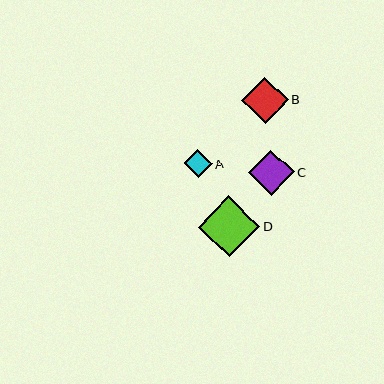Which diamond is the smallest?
Diamond A is the smallest with a size of approximately 28 pixels.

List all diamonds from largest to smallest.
From largest to smallest: D, B, C, A.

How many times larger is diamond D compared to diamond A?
Diamond D is approximately 2.2 times the size of diamond A.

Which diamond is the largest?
Diamond D is the largest with a size of approximately 61 pixels.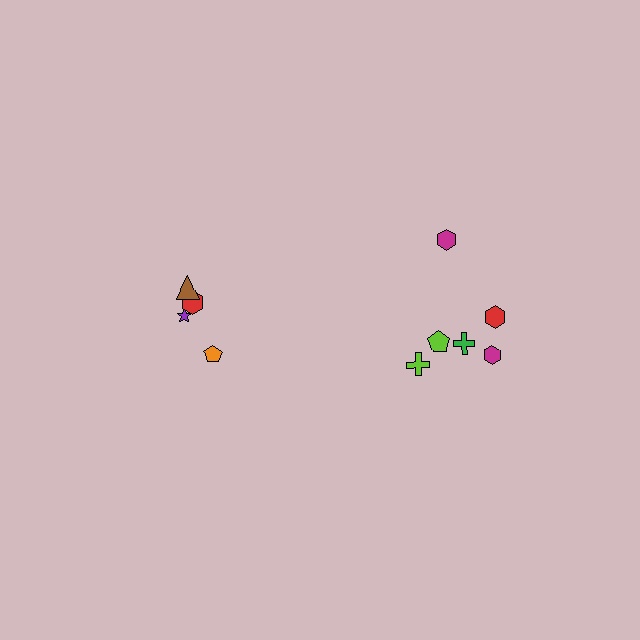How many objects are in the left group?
There are 4 objects.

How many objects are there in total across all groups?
There are 10 objects.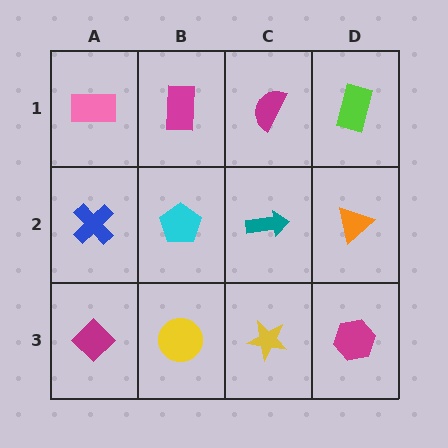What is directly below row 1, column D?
An orange triangle.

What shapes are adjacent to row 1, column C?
A teal arrow (row 2, column C), a magenta rectangle (row 1, column B), a lime rectangle (row 1, column D).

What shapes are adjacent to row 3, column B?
A cyan pentagon (row 2, column B), a magenta diamond (row 3, column A), a yellow star (row 3, column C).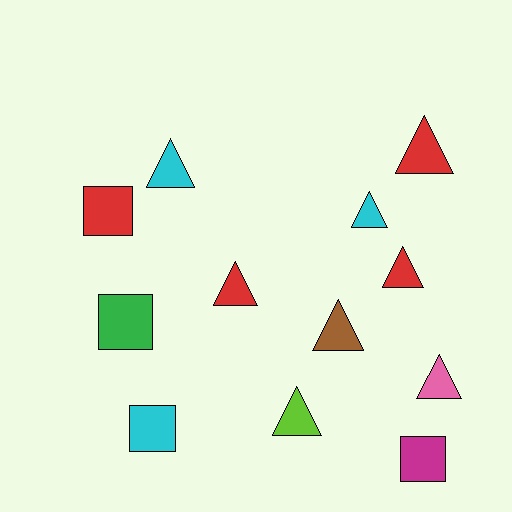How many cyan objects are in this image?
There are 3 cyan objects.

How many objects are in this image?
There are 12 objects.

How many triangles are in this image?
There are 8 triangles.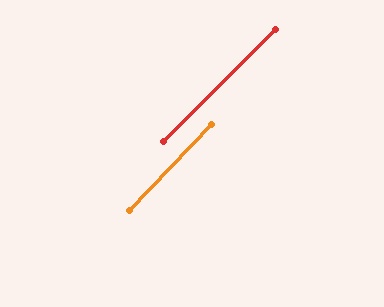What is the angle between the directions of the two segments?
Approximately 1 degree.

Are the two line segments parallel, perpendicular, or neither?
Parallel — their directions differ by only 1.3°.